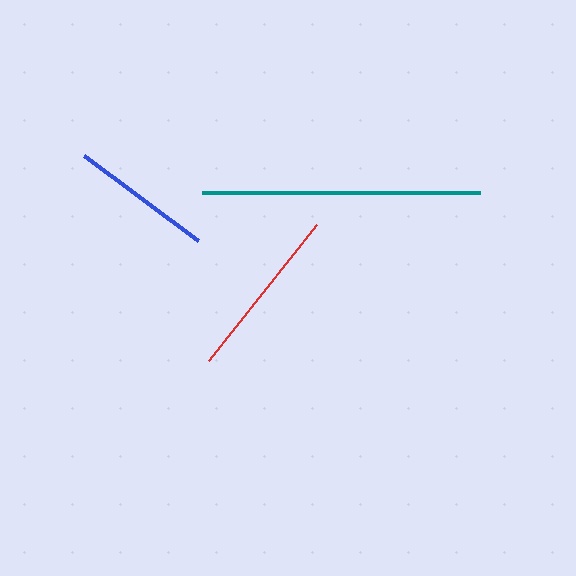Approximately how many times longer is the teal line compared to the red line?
The teal line is approximately 1.6 times the length of the red line.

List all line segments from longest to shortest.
From longest to shortest: teal, red, blue.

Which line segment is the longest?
The teal line is the longest at approximately 278 pixels.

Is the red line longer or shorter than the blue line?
The red line is longer than the blue line.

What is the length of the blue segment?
The blue segment is approximately 143 pixels long.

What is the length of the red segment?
The red segment is approximately 174 pixels long.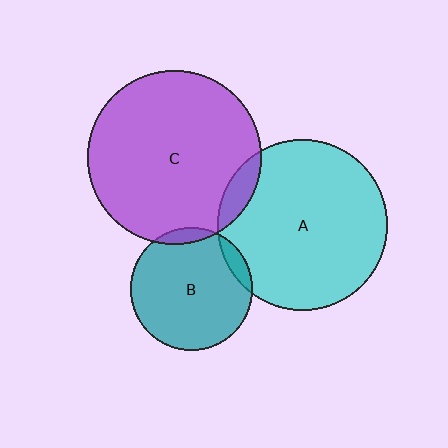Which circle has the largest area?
Circle C (purple).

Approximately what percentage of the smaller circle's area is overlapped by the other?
Approximately 5%.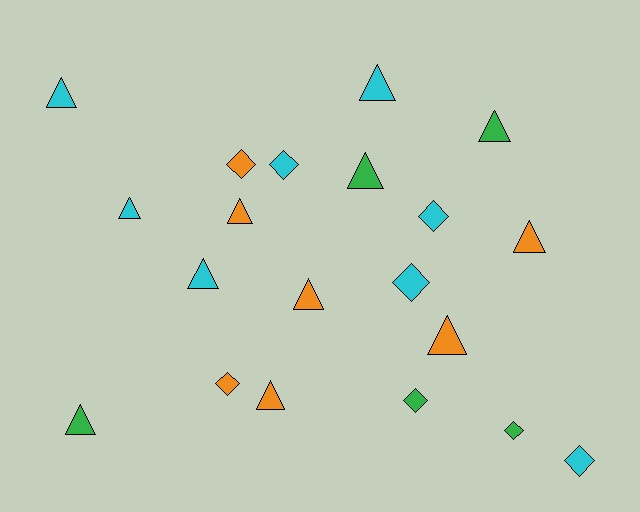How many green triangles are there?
There are 3 green triangles.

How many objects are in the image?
There are 20 objects.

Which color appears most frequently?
Cyan, with 8 objects.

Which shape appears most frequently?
Triangle, with 12 objects.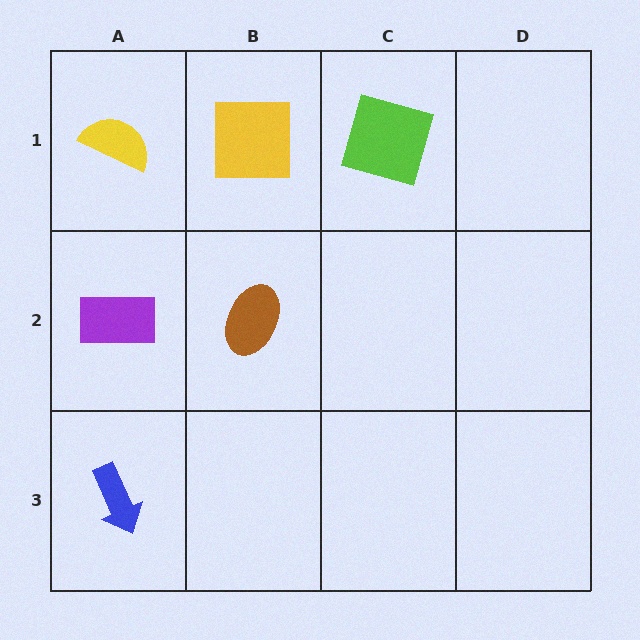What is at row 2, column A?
A purple rectangle.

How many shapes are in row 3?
1 shape.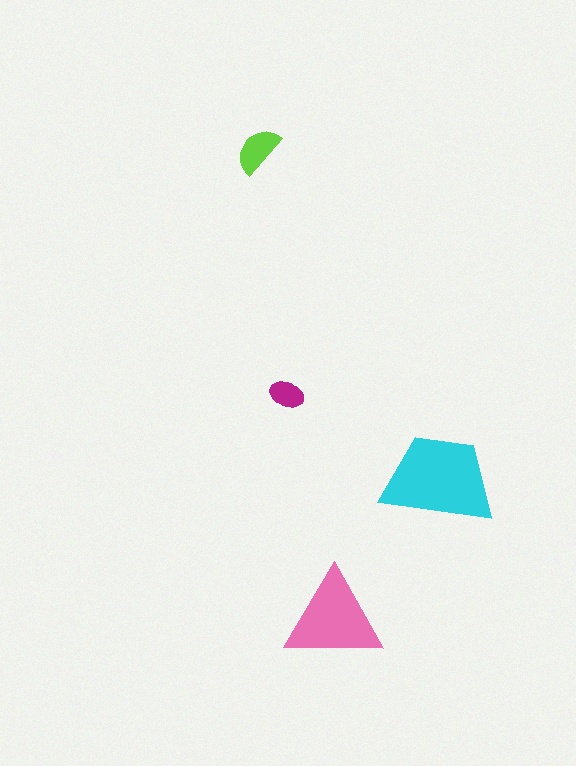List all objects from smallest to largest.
The magenta ellipse, the lime semicircle, the pink triangle, the cyan trapezoid.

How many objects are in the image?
There are 4 objects in the image.